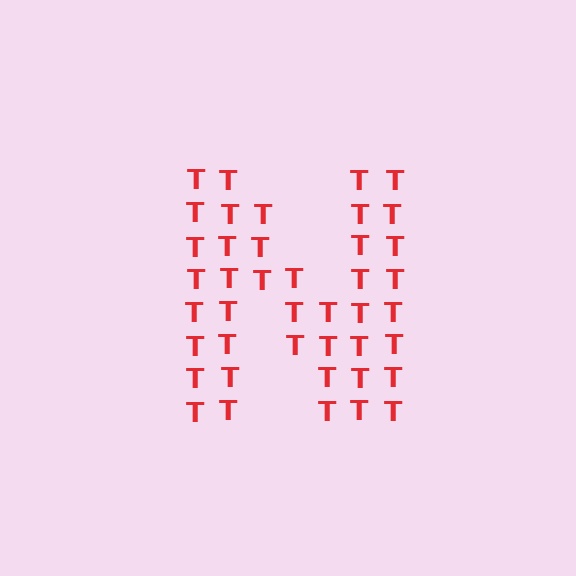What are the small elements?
The small elements are letter T's.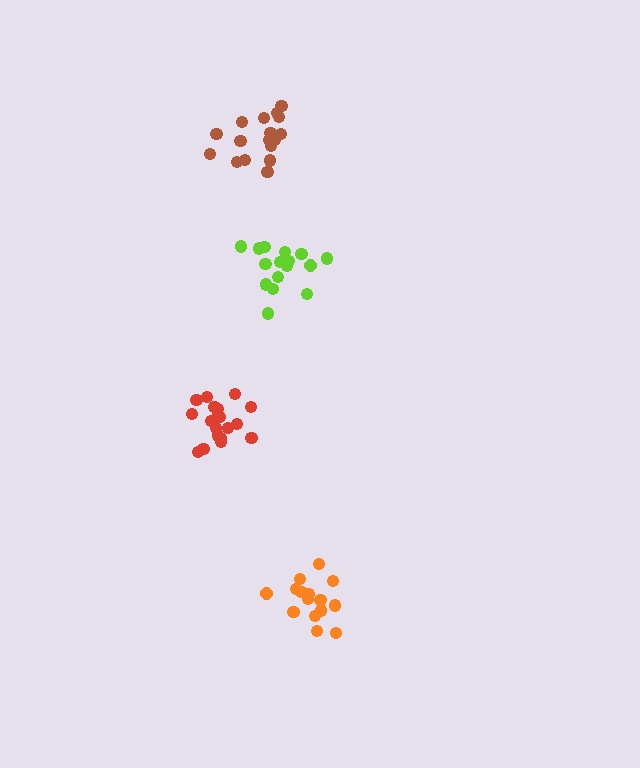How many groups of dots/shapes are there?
There are 4 groups.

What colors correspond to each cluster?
The clusters are colored: red, lime, brown, orange.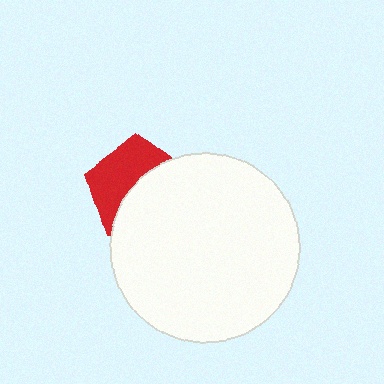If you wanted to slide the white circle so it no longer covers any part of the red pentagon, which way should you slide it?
Slide it toward the lower-right — that is the most direct way to separate the two shapes.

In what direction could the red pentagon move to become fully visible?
The red pentagon could move toward the upper-left. That would shift it out from behind the white circle entirely.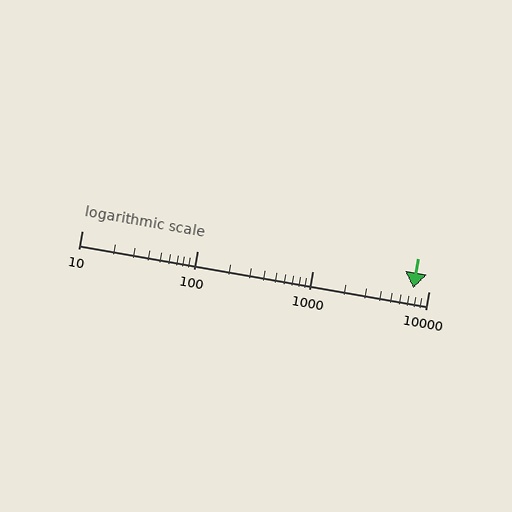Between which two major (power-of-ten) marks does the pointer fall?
The pointer is between 1000 and 10000.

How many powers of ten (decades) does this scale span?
The scale spans 3 decades, from 10 to 10000.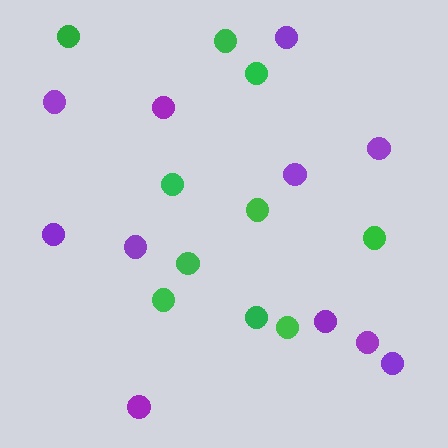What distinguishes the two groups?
There are 2 groups: one group of purple circles (11) and one group of green circles (10).